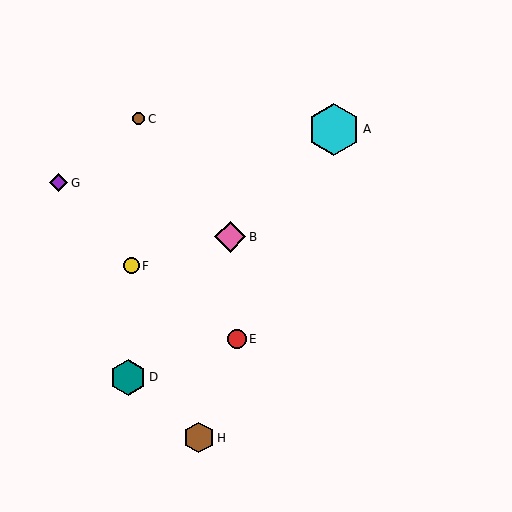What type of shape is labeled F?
Shape F is a yellow circle.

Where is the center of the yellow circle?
The center of the yellow circle is at (132, 266).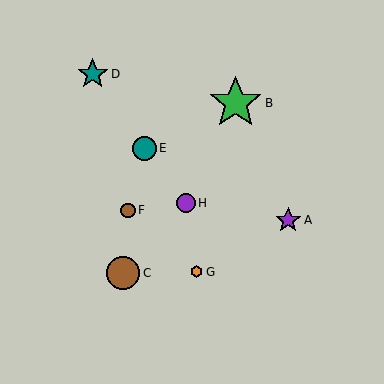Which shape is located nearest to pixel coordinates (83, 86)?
The teal star (labeled D) at (93, 74) is nearest to that location.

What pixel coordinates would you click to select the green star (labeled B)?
Click at (236, 103) to select the green star B.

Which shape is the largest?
The green star (labeled B) is the largest.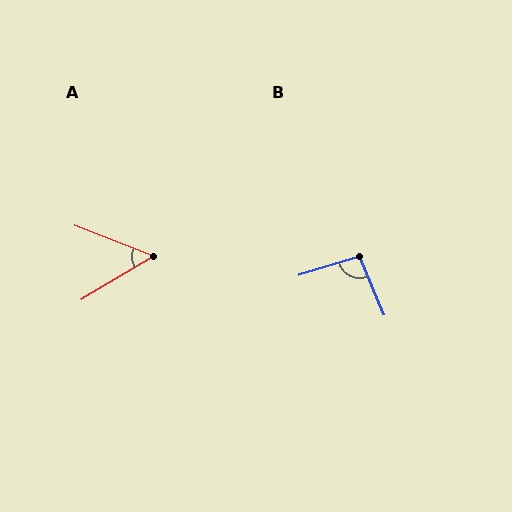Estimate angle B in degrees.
Approximately 96 degrees.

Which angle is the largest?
B, at approximately 96 degrees.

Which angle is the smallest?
A, at approximately 52 degrees.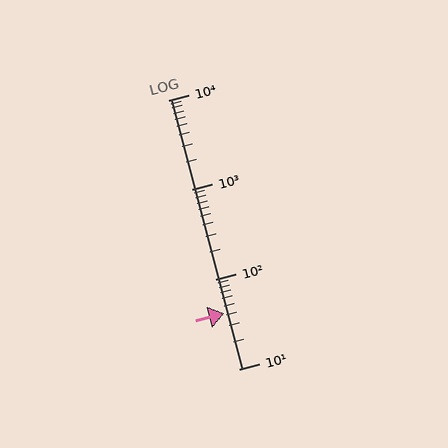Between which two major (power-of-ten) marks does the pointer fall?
The pointer is between 10 and 100.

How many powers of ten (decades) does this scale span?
The scale spans 3 decades, from 10 to 10000.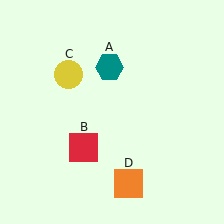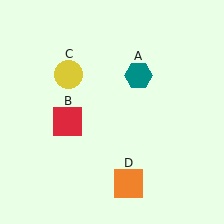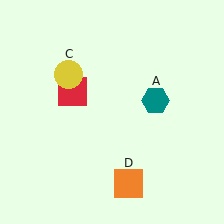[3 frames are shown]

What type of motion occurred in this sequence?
The teal hexagon (object A), red square (object B) rotated clockwise around the center of the scene.